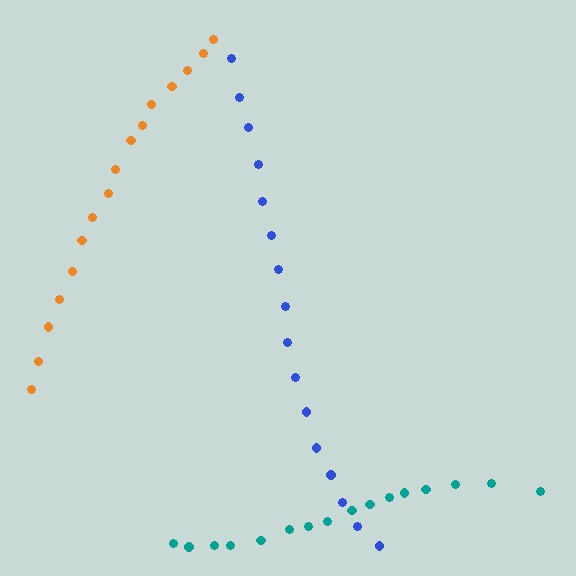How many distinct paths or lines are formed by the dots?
There are 3 distinct paths.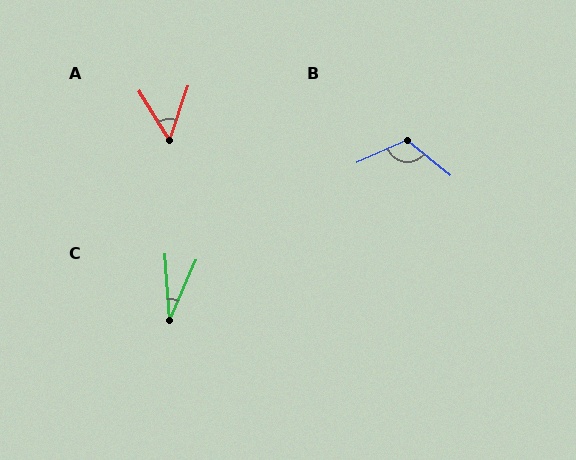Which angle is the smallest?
C, at approximately 28 degrees.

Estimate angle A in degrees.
Approximately 50 degrees.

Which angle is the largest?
B, at approximately 118 degrees.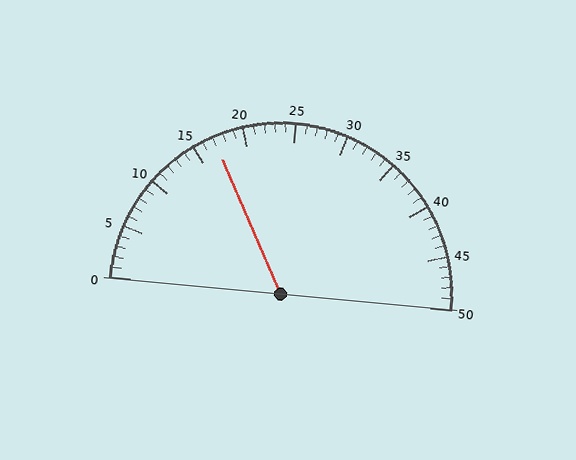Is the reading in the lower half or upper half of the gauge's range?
The reading is in the lower half of the range (0 to 50).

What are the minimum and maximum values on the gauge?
The gauge ranges from 0 to 50.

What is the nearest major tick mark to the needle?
The nearest major tick mark is 15.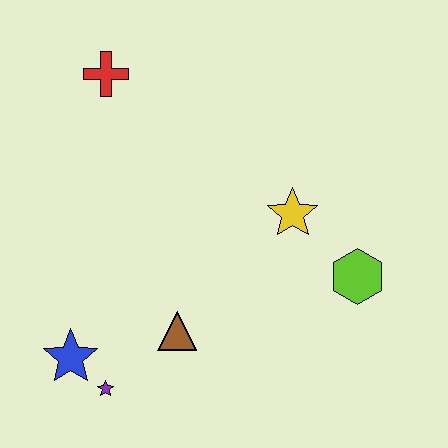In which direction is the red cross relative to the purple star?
The red cross is above the purple star.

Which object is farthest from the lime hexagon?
The red cross is farthest from the lime hexagon.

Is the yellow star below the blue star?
No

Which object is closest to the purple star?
The blue star is closest to the purple star.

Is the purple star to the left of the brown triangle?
Yes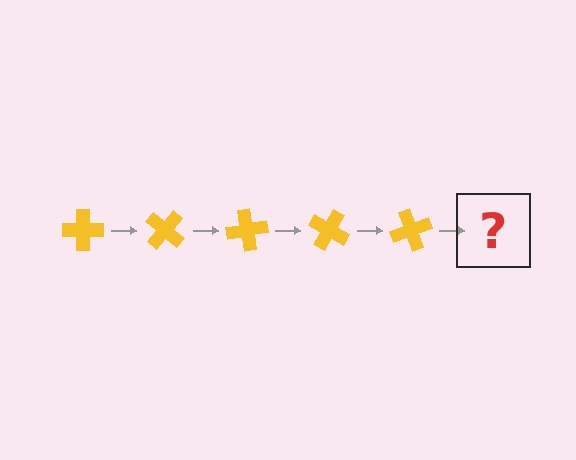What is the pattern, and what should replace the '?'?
The pattern is that the cross rotates 40 degrees each step. The '?' should be a yellow cross rotated 200 degrees.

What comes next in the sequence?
The next element should be a yellow cross rotated 200 degrees.